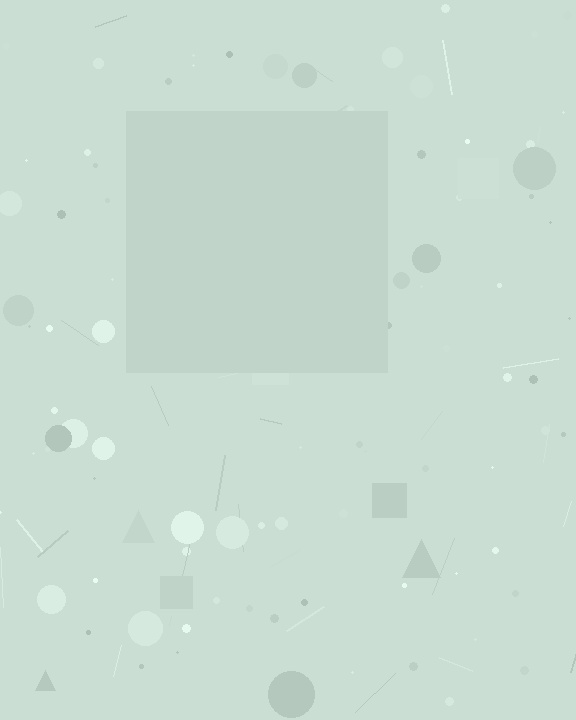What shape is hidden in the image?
A square is hidden in the image.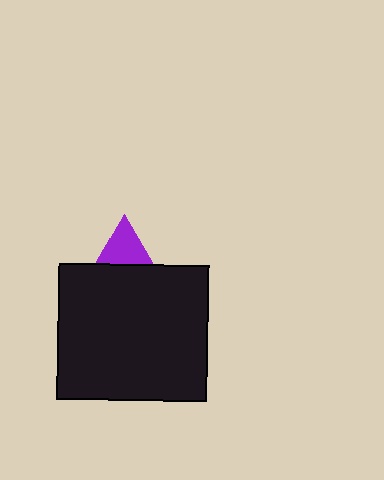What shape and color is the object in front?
The object in front is a black rectangle.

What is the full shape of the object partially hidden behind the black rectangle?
The partially hidden object is a purple triangle.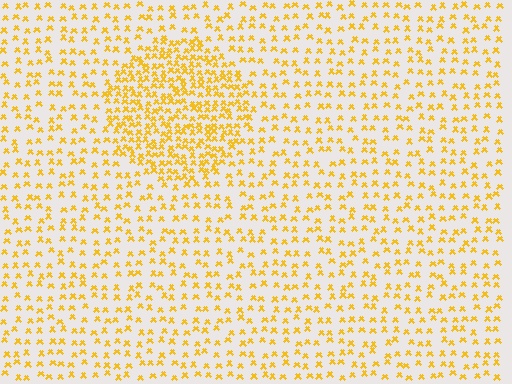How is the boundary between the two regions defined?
The boundary is defined by a change in element density (approximately 2.2x ratio). All elements are the same color, size, and shape.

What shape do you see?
I see a circle.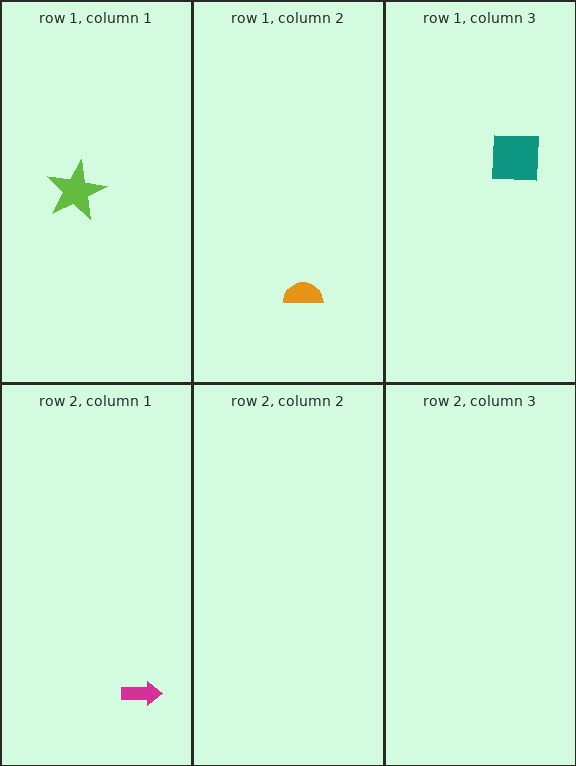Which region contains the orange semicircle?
The row 1, column 2 region.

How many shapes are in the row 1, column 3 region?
1.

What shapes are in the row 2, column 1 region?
The magenta arrow.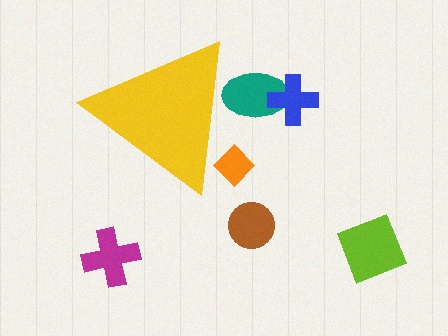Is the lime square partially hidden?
No, the lime square is fully visible.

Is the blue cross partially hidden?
No, the blue cross is fully visible.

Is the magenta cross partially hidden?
No, the magenta cross is fully visible.